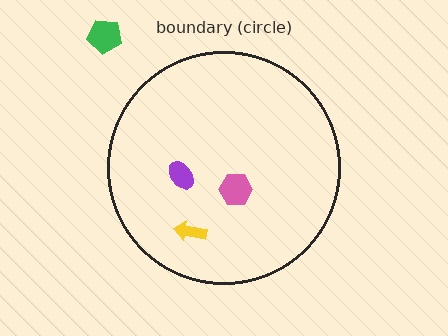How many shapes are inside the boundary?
3 inside, 1 outside.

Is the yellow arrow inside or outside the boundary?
Inside.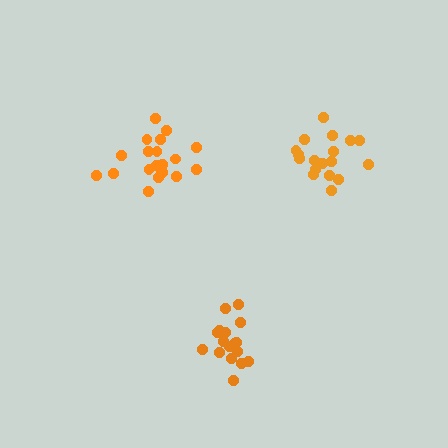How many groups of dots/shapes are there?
There are 3 groups.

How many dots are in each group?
Group 1: 17 dots, Group 2: 21 dots, Group 3: 18 dots (56 total).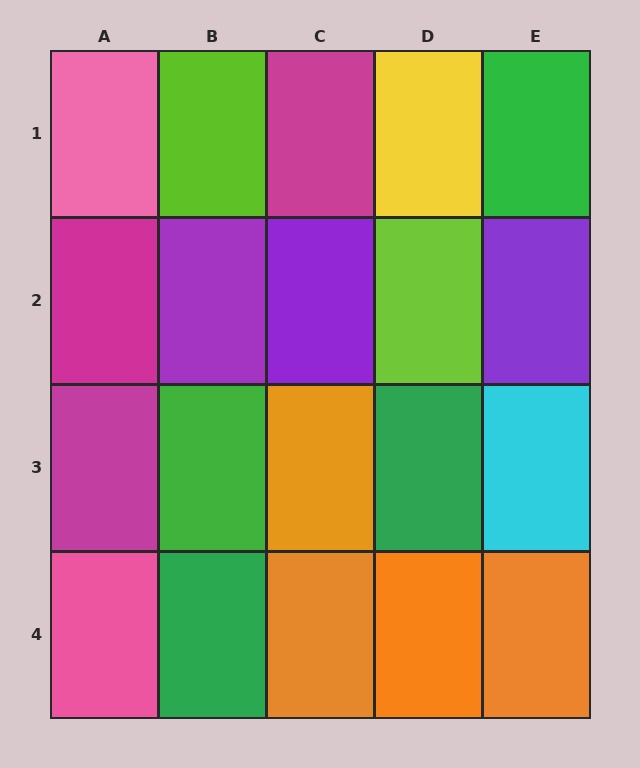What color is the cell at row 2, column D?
Lime.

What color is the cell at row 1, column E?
Green.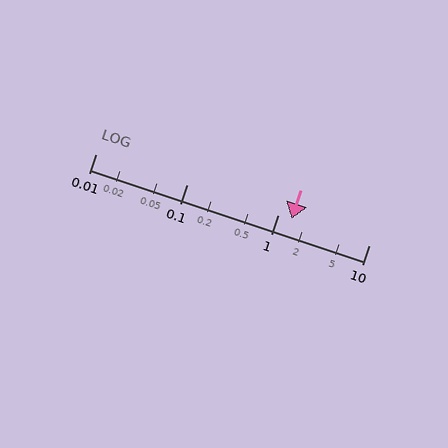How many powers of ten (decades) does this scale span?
The scale spans 3 decades, from 0.01 to 10.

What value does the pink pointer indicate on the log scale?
The pointer indicates approximately 1.4.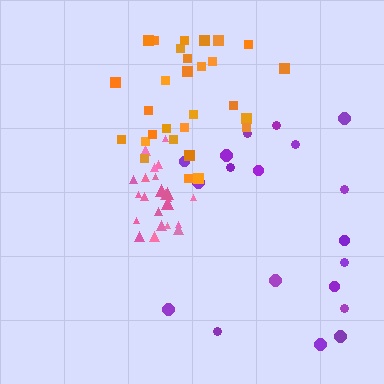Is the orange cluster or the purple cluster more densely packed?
Orange.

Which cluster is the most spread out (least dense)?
Purple.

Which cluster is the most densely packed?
Pink.